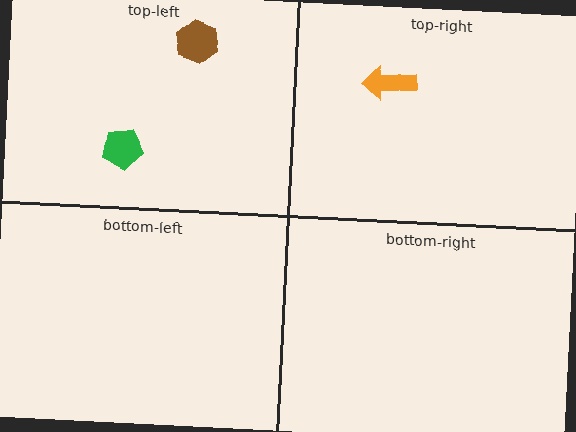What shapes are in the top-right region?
The orange arrow.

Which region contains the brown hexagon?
The top-left region.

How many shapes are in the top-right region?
1.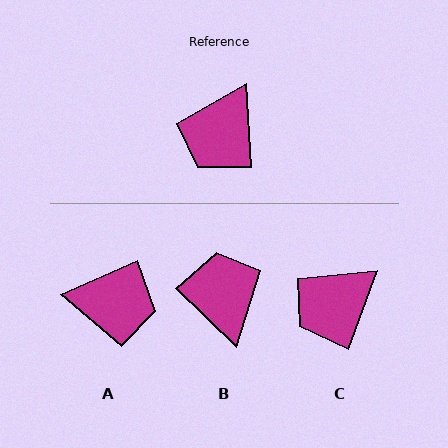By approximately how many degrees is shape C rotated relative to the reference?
Approximately 24 degrees clockwise.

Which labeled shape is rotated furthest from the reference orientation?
B, about 138 degrees away.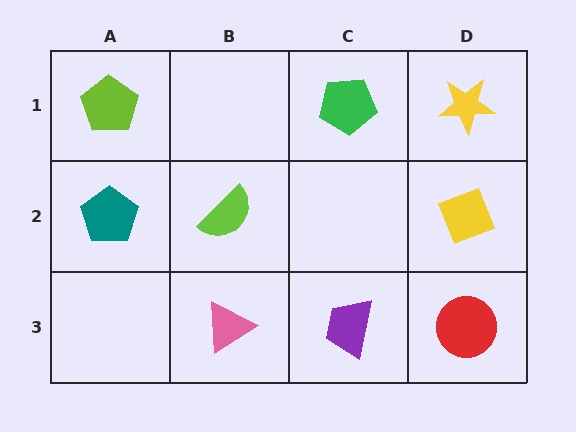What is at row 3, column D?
A red circle.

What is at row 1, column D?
A yellow star.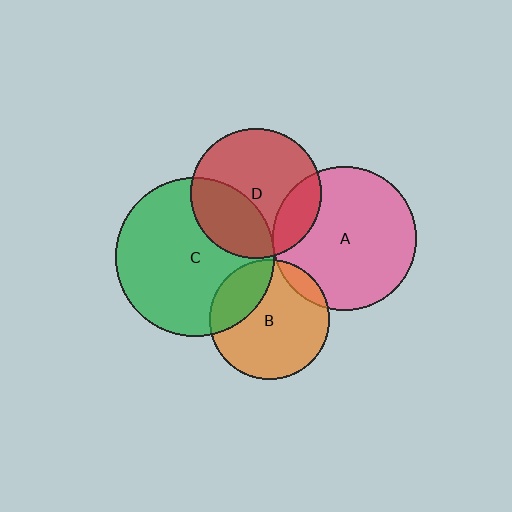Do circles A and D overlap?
Yes.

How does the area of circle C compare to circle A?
Approximately 1.2 times.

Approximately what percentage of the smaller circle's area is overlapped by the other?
Approximately 20%.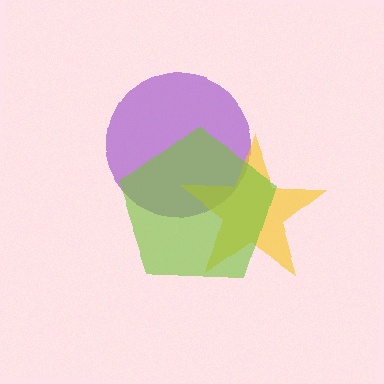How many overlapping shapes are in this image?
There are 3 overlapping shapes in the image.